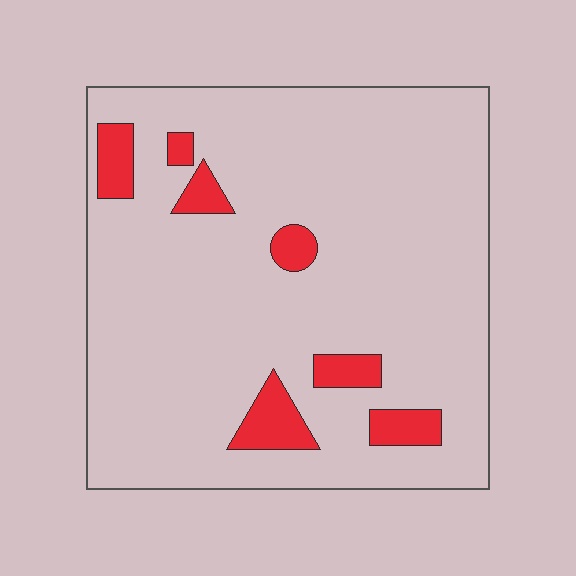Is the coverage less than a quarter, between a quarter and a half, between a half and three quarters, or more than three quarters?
Less than a quarter.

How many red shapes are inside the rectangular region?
7.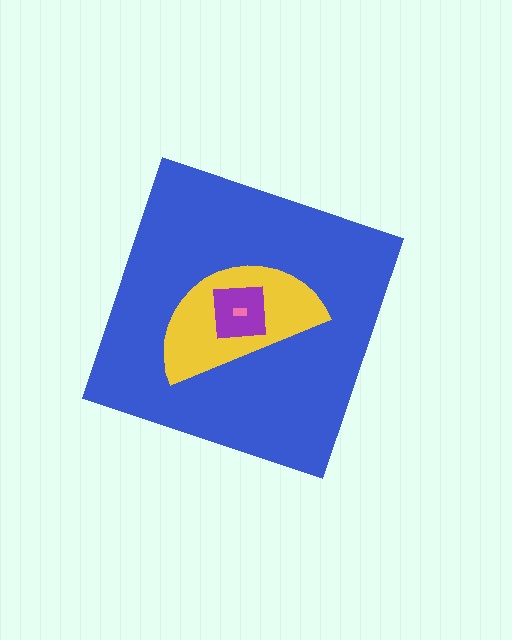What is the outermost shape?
The blue diamond.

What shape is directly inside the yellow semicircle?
The purple square.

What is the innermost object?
The pink rectangle.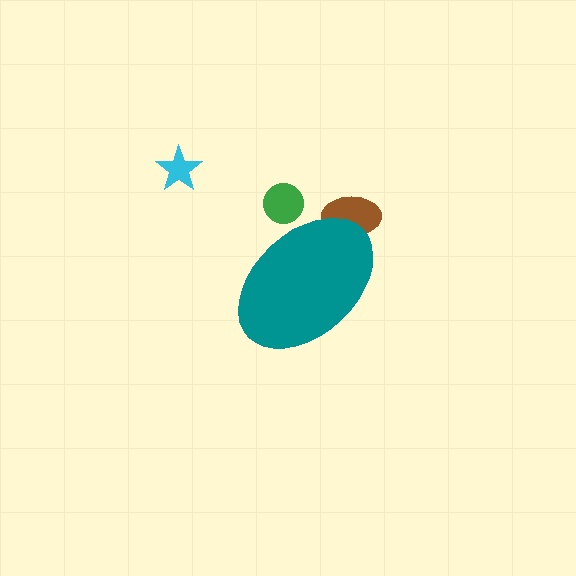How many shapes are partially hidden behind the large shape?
2 shapes are partially hidden.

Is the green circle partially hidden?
Yes, the green circle is partially hidden behind the teal ellipse.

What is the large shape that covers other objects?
A teal ellipse.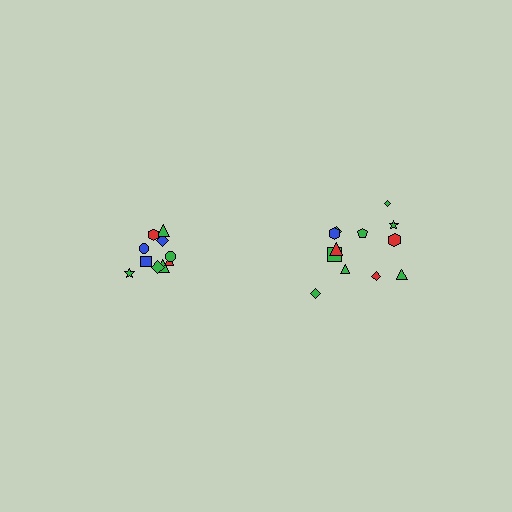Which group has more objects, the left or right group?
The right group.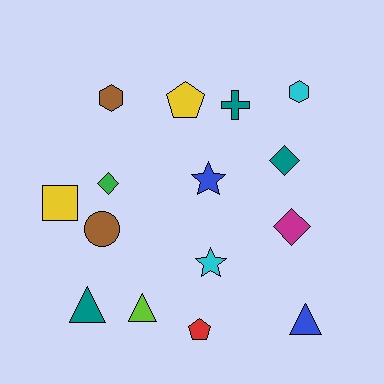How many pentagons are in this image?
There are 2 pentagons.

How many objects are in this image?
There are 15 objects.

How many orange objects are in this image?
There are no orange objects.